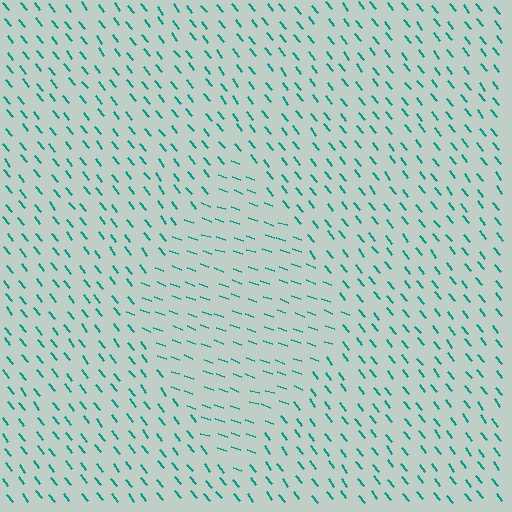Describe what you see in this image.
The image is filled with small teal line segments. A diamond region in the image has lines oriented differently from the surrounding lines, creating a visible texture boundary.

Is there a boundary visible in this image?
Yes, there is a texture boundary formed by a change in line orientation.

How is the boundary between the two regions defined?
The boundary is defined purely by a change in line orientation (approximately 32 degrees difference). All lines are the same color and thickness.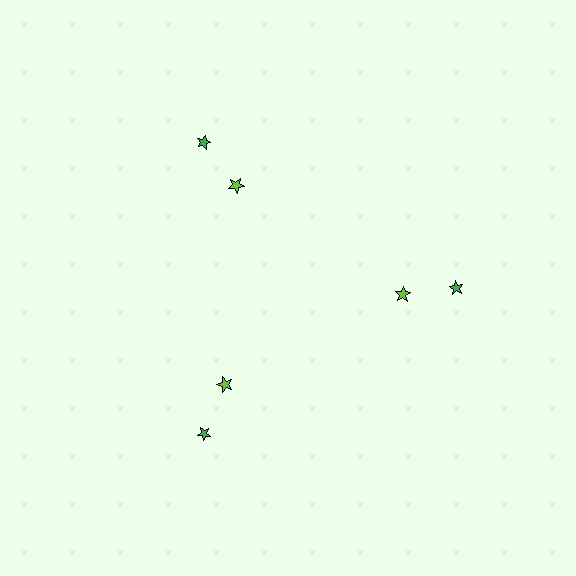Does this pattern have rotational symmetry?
Yes, this pattern has 3-fold rotational symmetry. It looks the same after rotating 120 degrees around the center.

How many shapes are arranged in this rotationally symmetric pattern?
There are 6 shapes, arranged in 3 groups of 2.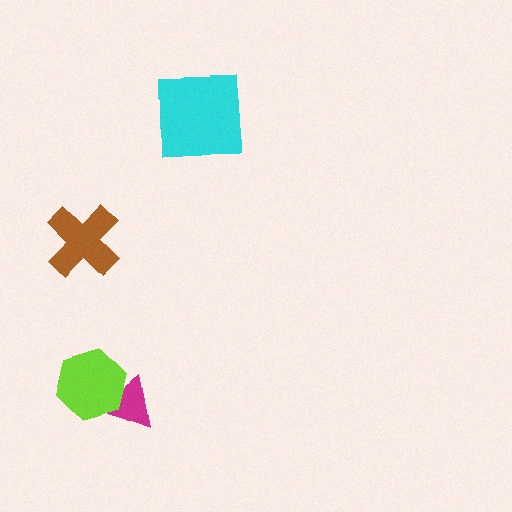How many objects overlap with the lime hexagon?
1 object overlaps with the lime hexagon.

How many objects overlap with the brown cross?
0 objects overlap with the brown cross.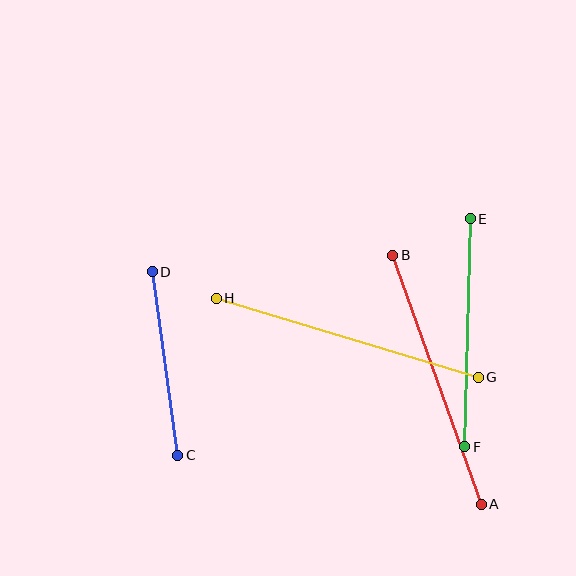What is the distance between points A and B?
The distance is approximately 264 pixels.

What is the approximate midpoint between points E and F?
The midpoint is at approximately (467, 333) pixels.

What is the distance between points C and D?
The distance is approximately 185 pixels.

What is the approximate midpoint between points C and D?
The midpoint is at approximately (165, 364) pixels.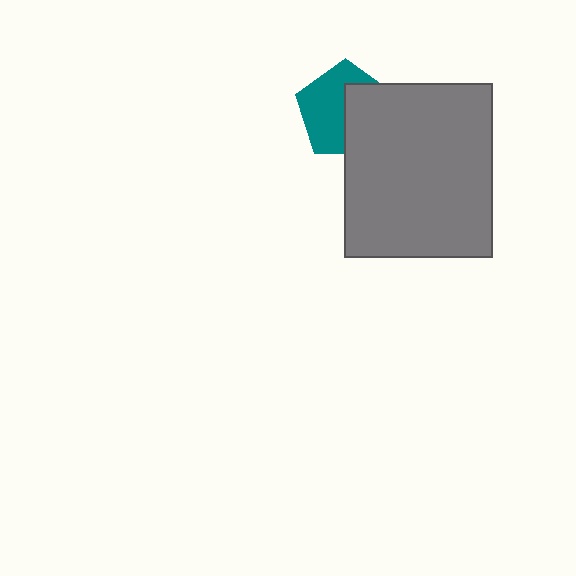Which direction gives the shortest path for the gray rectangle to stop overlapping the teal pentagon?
Moving right gives the shortest separation.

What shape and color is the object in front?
The object in front is a gray rectangle.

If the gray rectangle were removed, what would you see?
You would see the complete teal pentagon.